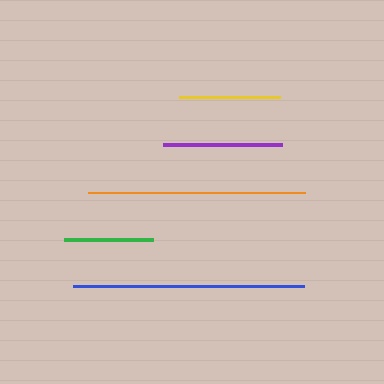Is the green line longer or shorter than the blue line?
The blue line is longer than the green line.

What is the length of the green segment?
The green segment is approximately 89 pixels long.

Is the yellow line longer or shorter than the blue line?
The blue line is longer than the yellow line.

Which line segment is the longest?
The blue line is the longest at approximately 231 pixels.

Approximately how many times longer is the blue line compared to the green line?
The blue line is approximately 2.6 times the length of the green line.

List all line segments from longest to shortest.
From longest to shortest: blue, orange, purple, yellow, green.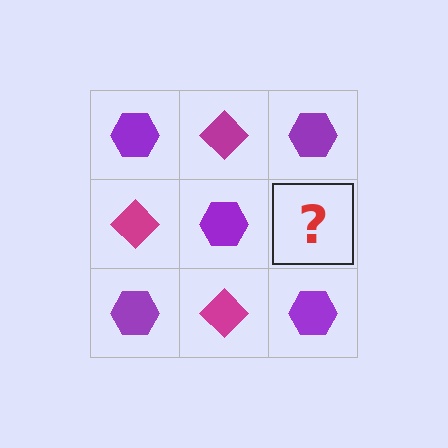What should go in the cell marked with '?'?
The missing cell should contain a magenta diamond.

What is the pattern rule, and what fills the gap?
The rule is that it alternates purple hexagon and magenta diamond in a checkerboard pattern. The gap should be filled with a magenta diamond.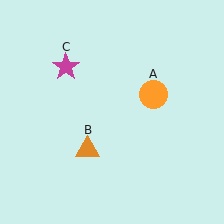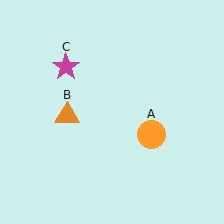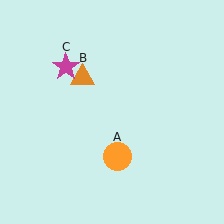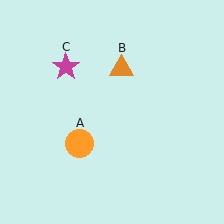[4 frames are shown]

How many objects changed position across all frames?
2 objects changed position: orange circle (object A), orange triangle (object B).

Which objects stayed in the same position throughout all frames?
Magenta star (object C) remained stationary.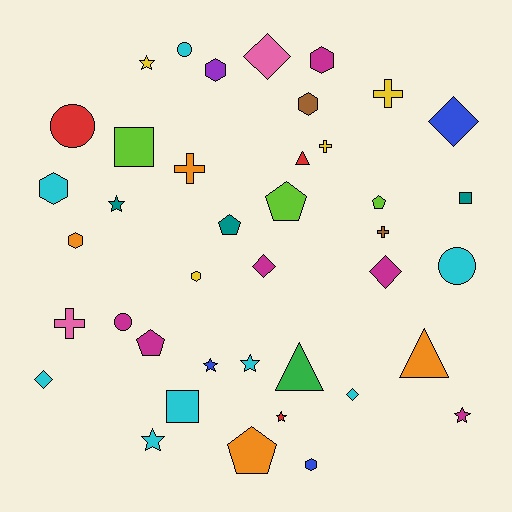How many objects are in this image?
There are 40 objects.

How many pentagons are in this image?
There are 5 pentagons.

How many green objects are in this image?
There is 1 green object.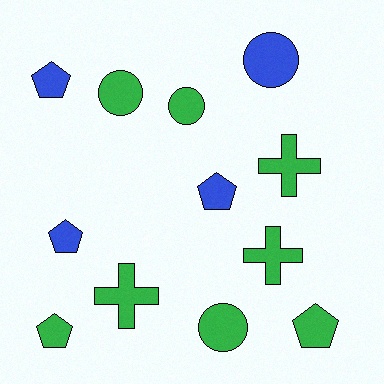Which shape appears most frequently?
Pentagon, with 5 objects.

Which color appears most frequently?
Green, with 8 objects.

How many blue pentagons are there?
There are 3 blue pentagons.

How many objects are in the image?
There are 12 objects.